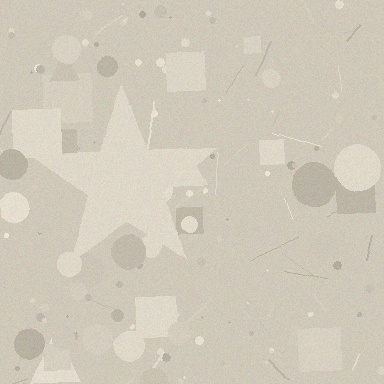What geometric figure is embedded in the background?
A star is embedded in the background.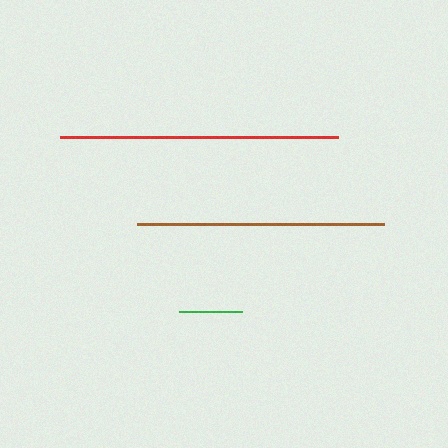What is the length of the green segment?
The green segment is approximately 63 pixels long.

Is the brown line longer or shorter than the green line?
The brown line is longer than the green line.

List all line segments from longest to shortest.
From longest to shortest: red, brown, green.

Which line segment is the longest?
The red line is the longest at approximately 278 pixels.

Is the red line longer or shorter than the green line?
The red line is longer than the green line.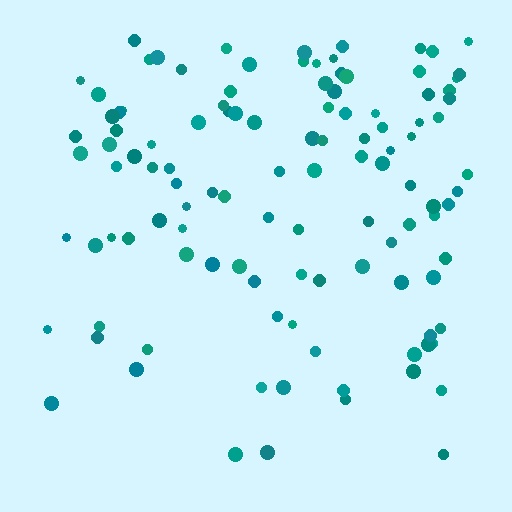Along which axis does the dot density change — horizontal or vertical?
Vertical.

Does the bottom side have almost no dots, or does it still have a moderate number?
Still a moderate number, just noticeably fewer than the top.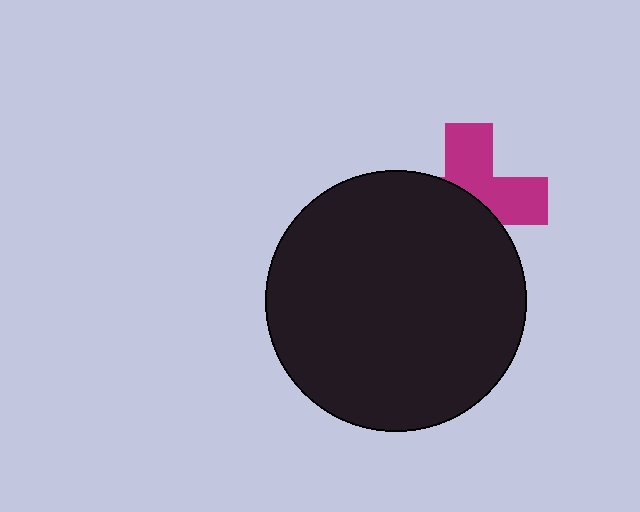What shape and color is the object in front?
The object in front is a black circle.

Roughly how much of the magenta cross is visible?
About half of it is visible (roughly 46%).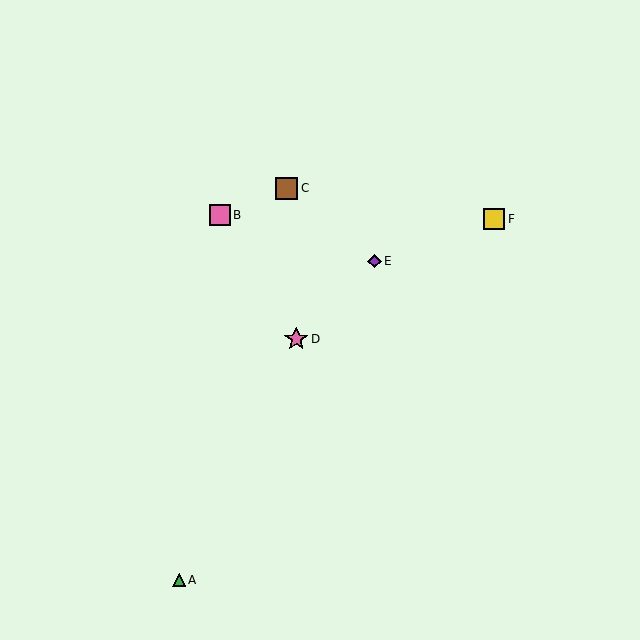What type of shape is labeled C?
Shape C is a brown square.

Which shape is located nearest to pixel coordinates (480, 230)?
The yellow square (labeled F) at (494, 219) is nearest to that location.